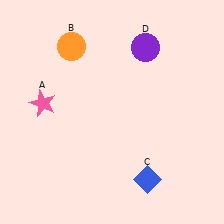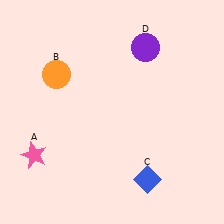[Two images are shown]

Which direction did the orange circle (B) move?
The orange circle (B) moved down.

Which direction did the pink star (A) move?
The pink star (A) moved down.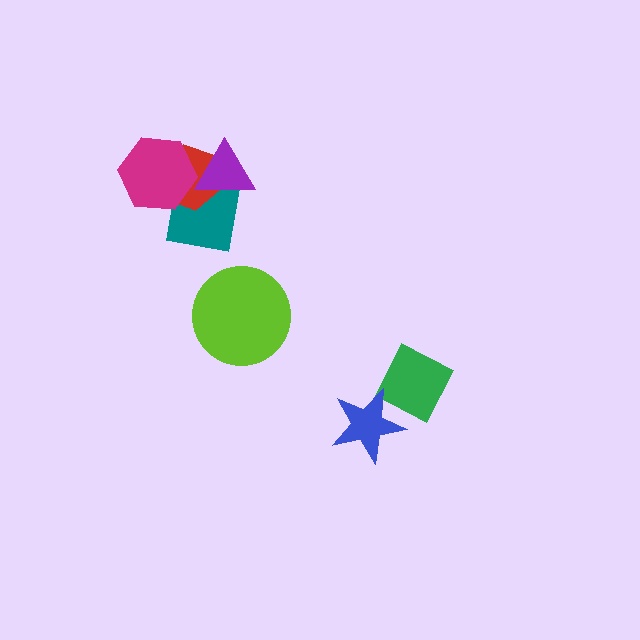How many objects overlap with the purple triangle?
3 objects overlap with the purple triangle.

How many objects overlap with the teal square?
3 objects overlap with the teal square.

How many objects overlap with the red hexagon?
3 objects overlap with the red hexagon.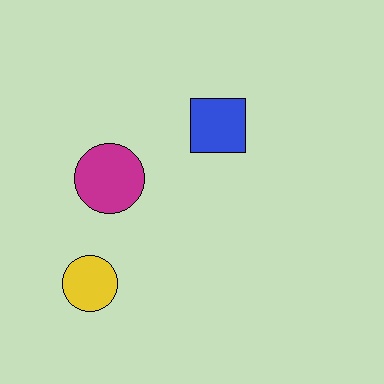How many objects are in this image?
There are 3 objects.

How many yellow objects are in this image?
There is 1 yellow object.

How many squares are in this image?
There is 1 square.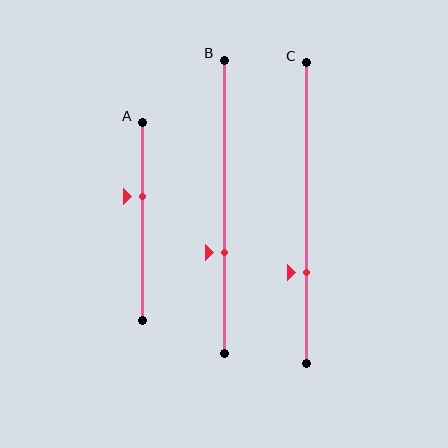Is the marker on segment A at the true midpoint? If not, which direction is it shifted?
No, the marker on segment A is shifted upward by about 13% of the segment length.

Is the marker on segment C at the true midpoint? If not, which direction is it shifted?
No, the marker on segment C is shifted downward by about 20% of the segment length.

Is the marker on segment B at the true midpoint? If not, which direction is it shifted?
No, the marker on segment B is shifted downward by about 16% of the segment length.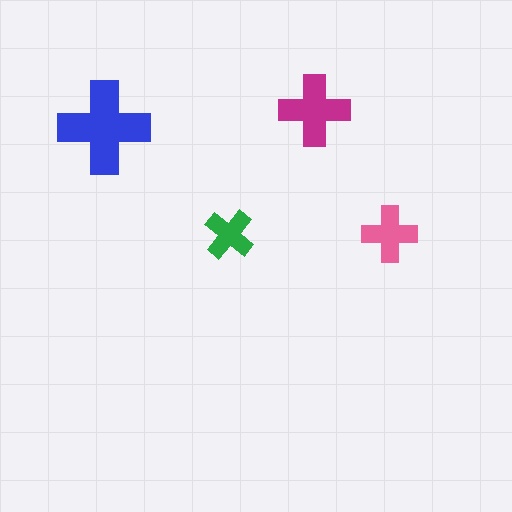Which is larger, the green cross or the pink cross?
The pink one.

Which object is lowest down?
The green cross is bottommost.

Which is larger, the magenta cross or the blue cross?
The blue one.